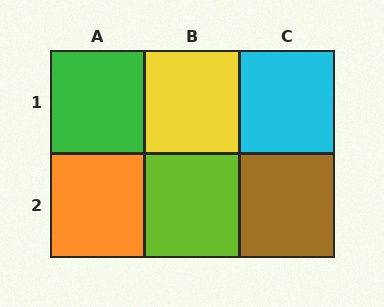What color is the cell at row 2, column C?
Brown.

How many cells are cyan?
1 cell is cyan.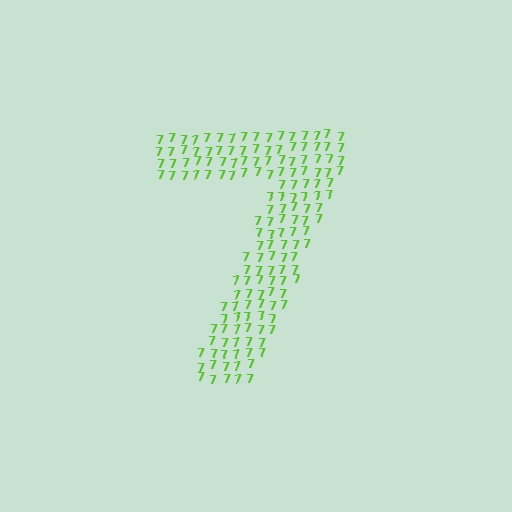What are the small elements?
The small elements are digit 7's.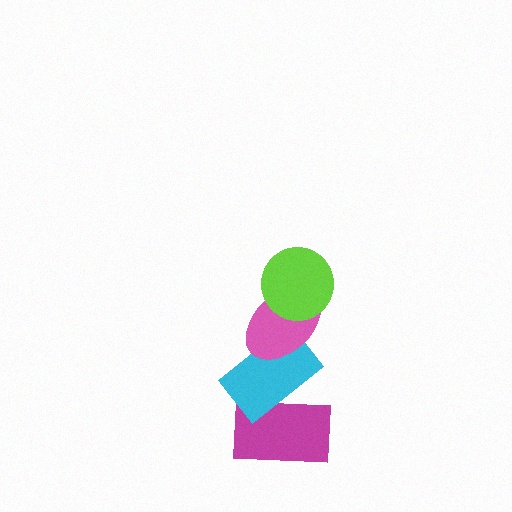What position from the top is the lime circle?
The lime circle is 1st from the top.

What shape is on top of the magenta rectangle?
The cyan rectangle is on top of the magenta rectangle.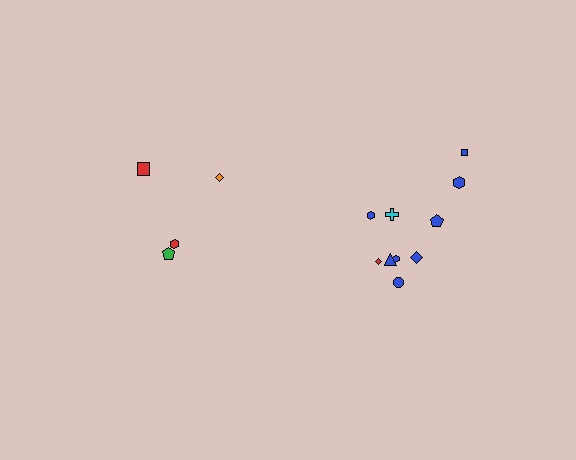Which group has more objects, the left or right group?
The right group.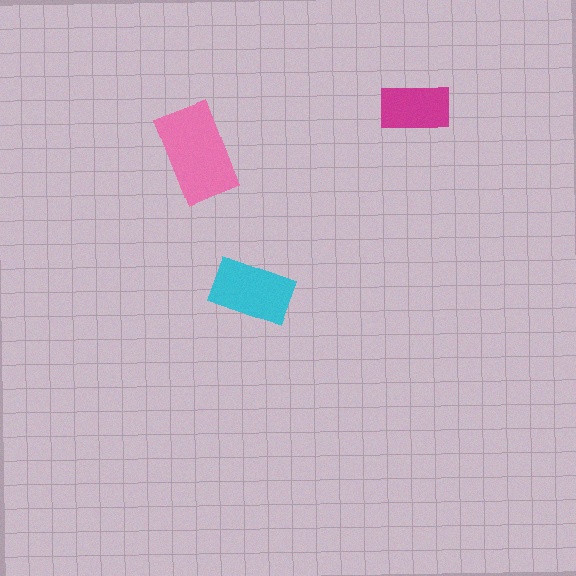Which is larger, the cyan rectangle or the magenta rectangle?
The cyan one.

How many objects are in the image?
There are 3 objects in the image.